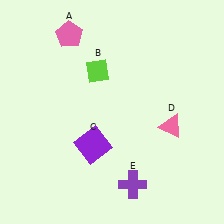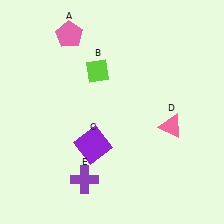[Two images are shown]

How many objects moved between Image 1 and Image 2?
1 object moved between the two images.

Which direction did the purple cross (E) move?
The purple cross (E) moved left.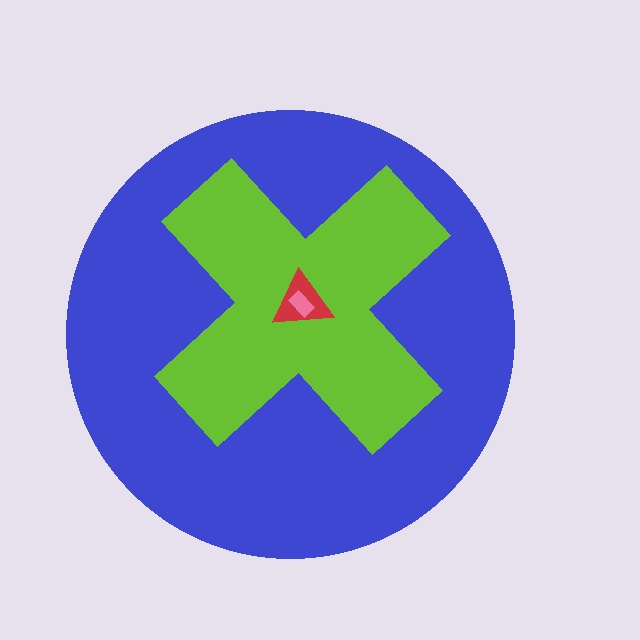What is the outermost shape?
The blue circle.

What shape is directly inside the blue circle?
The lime cross.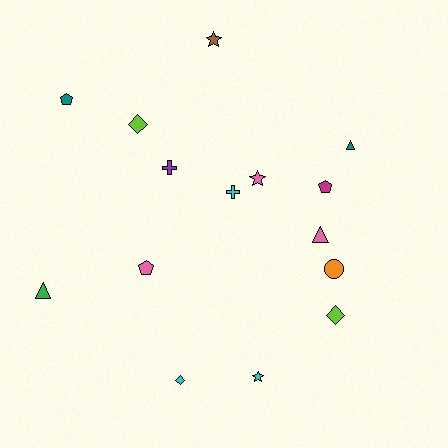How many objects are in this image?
There are 15 objects.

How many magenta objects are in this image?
There is 1 magenta object.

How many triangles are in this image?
There are 3 triangles.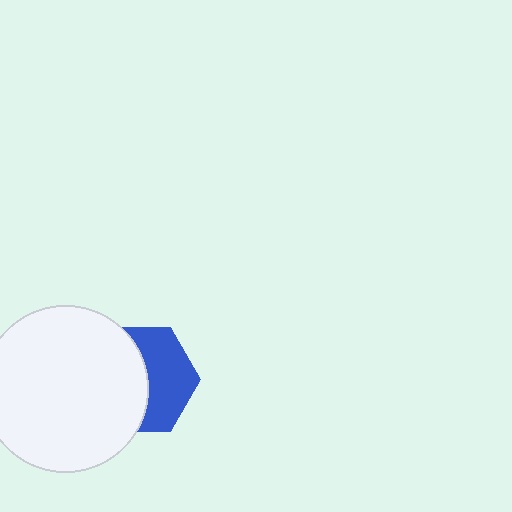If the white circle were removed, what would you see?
You would see the complete blue hexagon.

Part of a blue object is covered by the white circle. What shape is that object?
It is a hexagon.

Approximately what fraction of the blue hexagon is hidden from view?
Roughly 52% of the blue hexagon is hidden behind the white circle.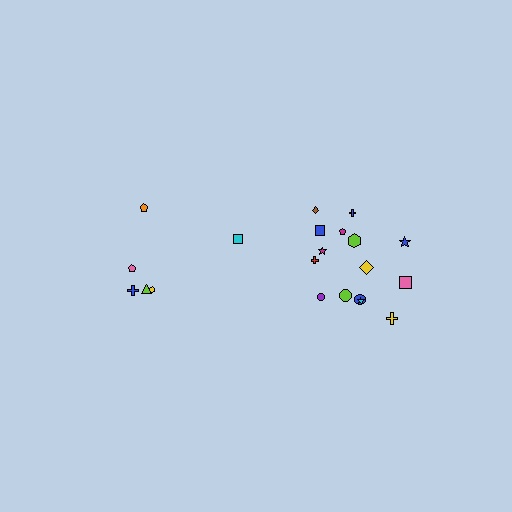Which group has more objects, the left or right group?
The right group.